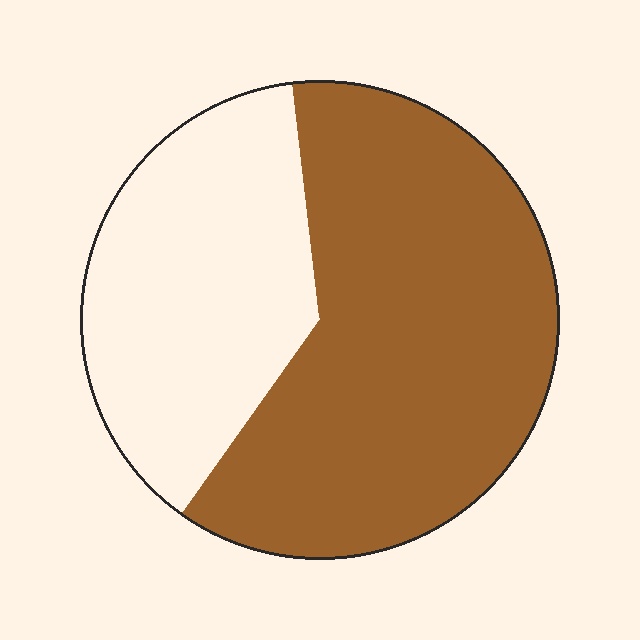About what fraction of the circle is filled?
About five eighths (5/8).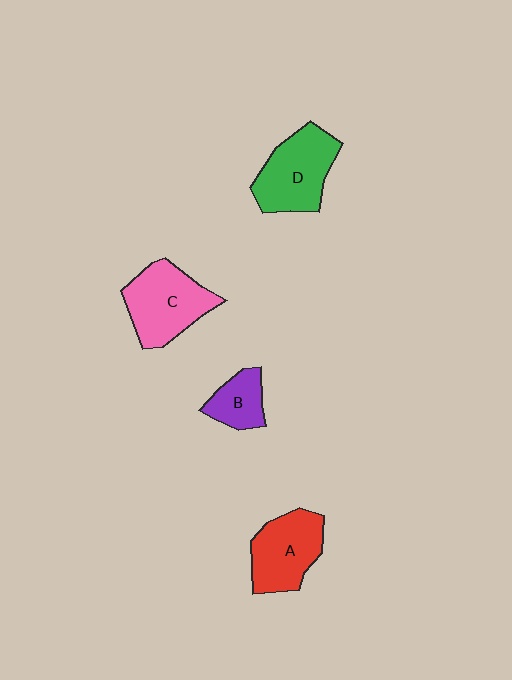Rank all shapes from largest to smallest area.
From largest to smallest: C (pink), D (green), A (red), B (purple).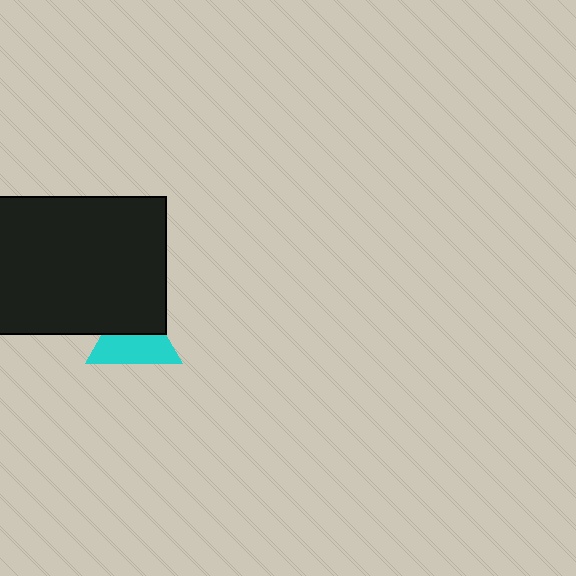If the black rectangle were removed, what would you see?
You would see the complete cyan triangle.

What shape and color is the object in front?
The object in front is a black rectangle.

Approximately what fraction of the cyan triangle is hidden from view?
Roughly 45% of the cyan triangle is hidden behind the black rectangle.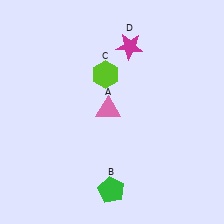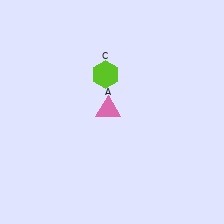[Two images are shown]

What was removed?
The green pentagon (B), the magenta star (D) were removed in Image 2.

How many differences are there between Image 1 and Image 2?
There are 2 differences between the two images.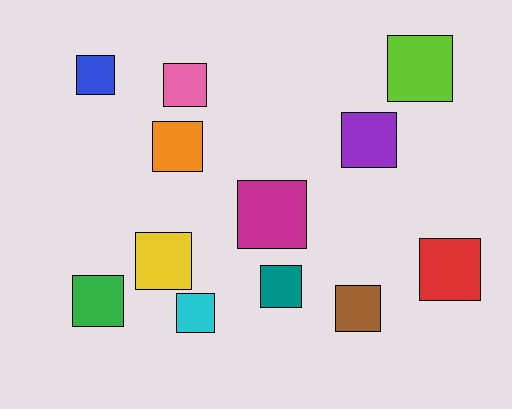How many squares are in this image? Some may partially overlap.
There are 12 squares.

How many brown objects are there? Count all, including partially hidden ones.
There is 1 brown object.